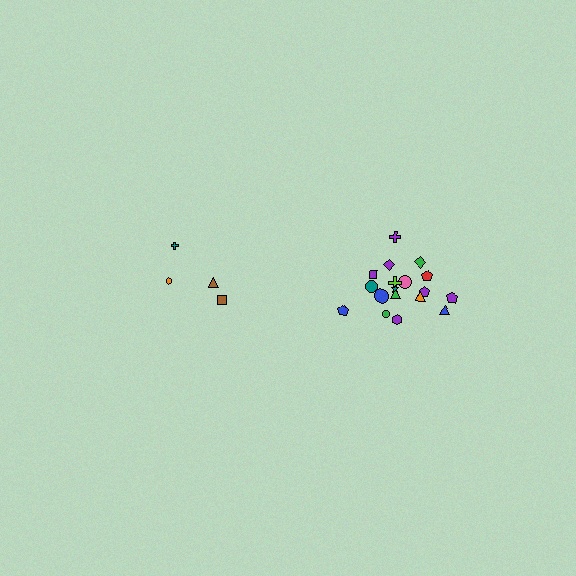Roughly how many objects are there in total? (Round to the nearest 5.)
Roughly 20 objects in total.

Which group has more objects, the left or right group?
The right group.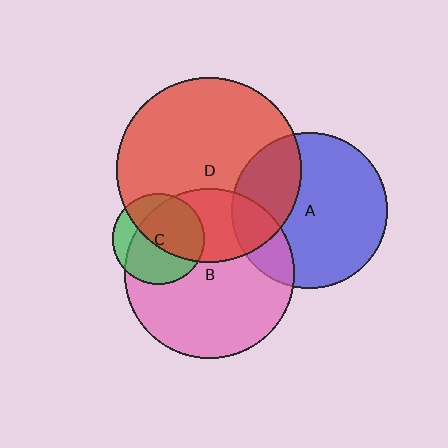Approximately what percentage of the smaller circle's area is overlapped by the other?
Approximately 30%.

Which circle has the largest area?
Circle D (red).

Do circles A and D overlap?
Yes.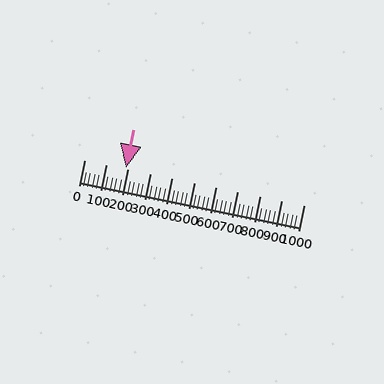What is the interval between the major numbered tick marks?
The major tick marks are spaced 100 units apart.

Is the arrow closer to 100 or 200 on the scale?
The arrow is closer to 200.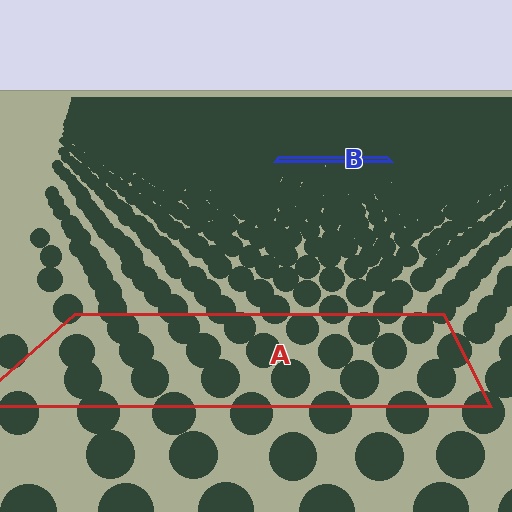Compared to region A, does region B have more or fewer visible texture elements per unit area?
Region B has more texture elements per unit area — they are packed more densely because it is farther away.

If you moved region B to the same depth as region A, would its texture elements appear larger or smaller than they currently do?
They would appear larger. At a closer depth, the same texture elements are projected at a bigger on-screen size.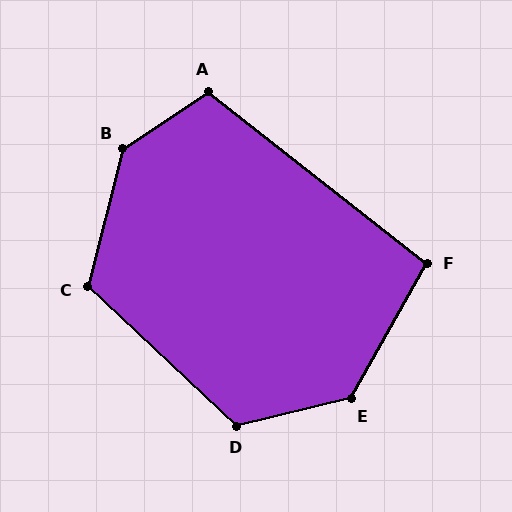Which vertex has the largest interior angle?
B, at approximately 138 degrees.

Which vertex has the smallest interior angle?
F, at approximately 99 degrees.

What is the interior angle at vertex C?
Approximately 119 degrees (obtuse).